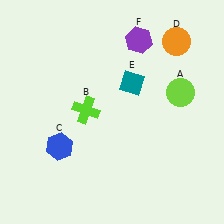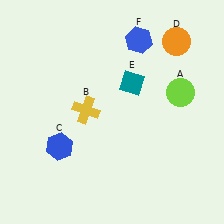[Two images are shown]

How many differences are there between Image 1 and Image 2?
There are 2 differences between the two images.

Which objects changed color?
B changed from lime to yellow. F changed from purple to blue.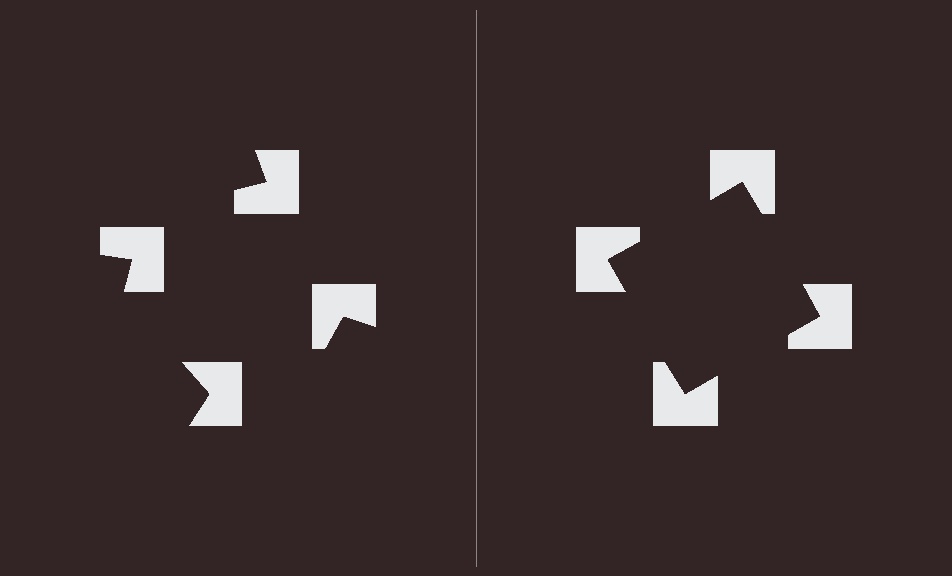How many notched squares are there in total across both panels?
8 — 4 on each side.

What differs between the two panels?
The notched squares are positioned identically on both sides; only the wedge orientations differ. On the right they align to a square; on the left they are misaligned.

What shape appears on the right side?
An illusory square.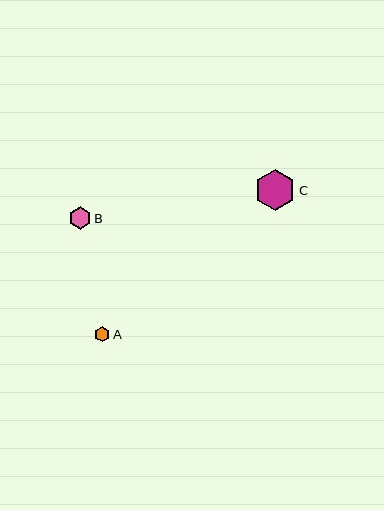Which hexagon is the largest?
Hexagon C is the largest with a size of approximately 41 pixels.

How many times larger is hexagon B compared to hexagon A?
Hexagon B is approximately 1.5 times the size of hexagon A.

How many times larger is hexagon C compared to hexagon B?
Hexagon C is approximately 1.9 times the size of hexagon B.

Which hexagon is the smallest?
Hexagon A is the smallest with a size of approximately 15 pixels.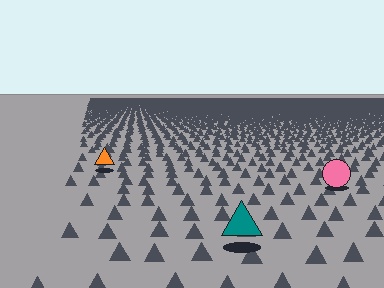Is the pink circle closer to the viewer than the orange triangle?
Yes. The pink circle is closer — you can tell from the texture gradient: the ground texture is coarser near it.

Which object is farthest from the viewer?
The orange triangle is farthest from the viewer. It appears smaller and the ground texture around it is denser.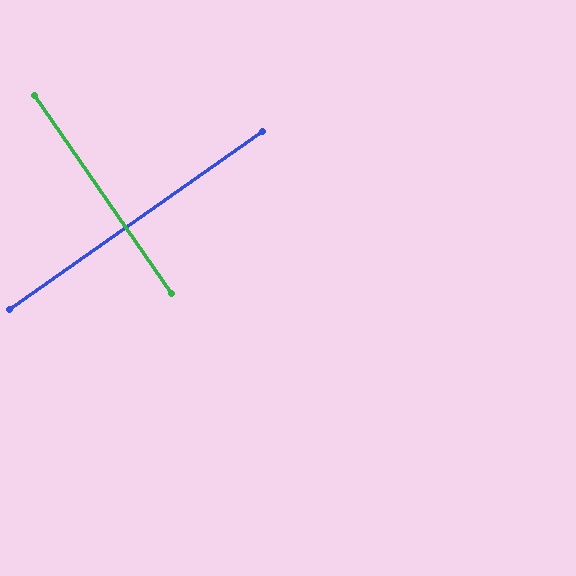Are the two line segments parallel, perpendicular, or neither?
Perpendicular — they meet at approximately 90°.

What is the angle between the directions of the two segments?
Approximately 90 degrees.